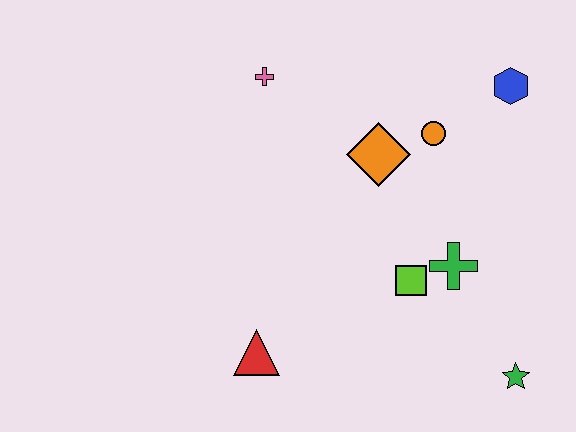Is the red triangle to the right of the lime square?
No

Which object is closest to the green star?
The green cross is closest to the green star.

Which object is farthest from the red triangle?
The blue hexagon is farthest from the red triangle.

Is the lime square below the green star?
No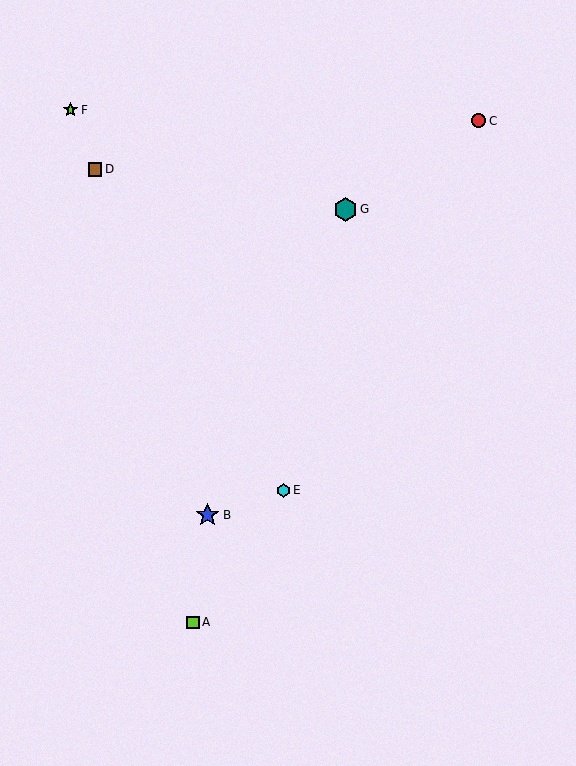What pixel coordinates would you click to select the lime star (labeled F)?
Click at (70, 110) to select the lime star F.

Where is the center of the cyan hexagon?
The center of the cyan hexagon is at (283, 490).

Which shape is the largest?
The blue star (labeled B) is the largest.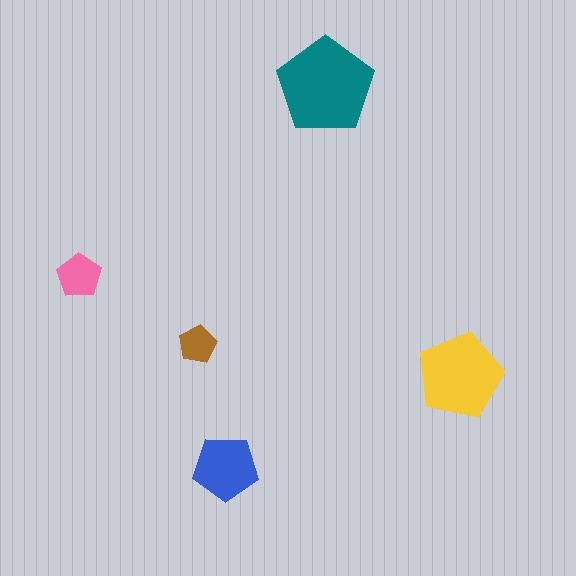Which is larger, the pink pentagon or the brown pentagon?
The pink one.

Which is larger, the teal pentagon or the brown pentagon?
The teal one.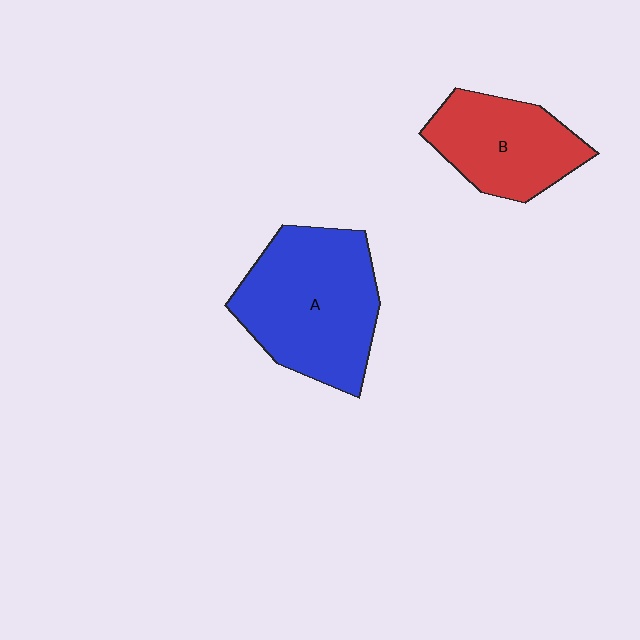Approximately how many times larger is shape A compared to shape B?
Approximately 1.5 times.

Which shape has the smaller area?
Shape B (red).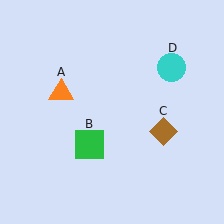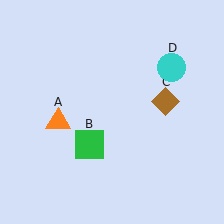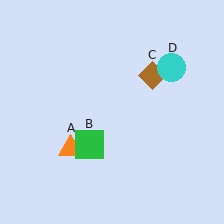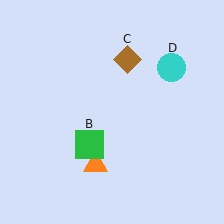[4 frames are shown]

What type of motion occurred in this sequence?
The orange triangle (object A), brown diamond (object C) rotated counterclockwise around the center of the scene.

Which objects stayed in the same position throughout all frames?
Green square (object B) and cyan circle (object D) remained stationary.